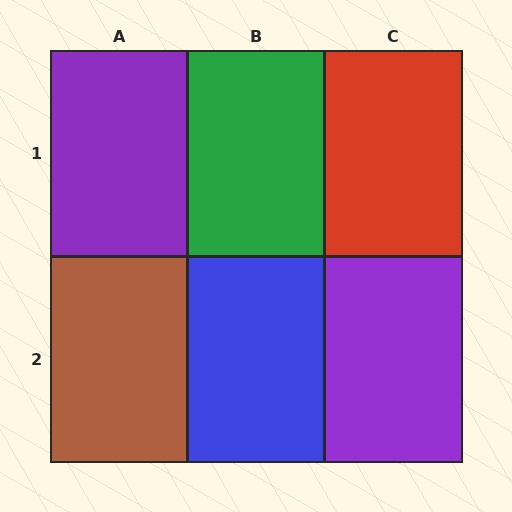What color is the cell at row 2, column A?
Brown.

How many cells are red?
1 cell is red.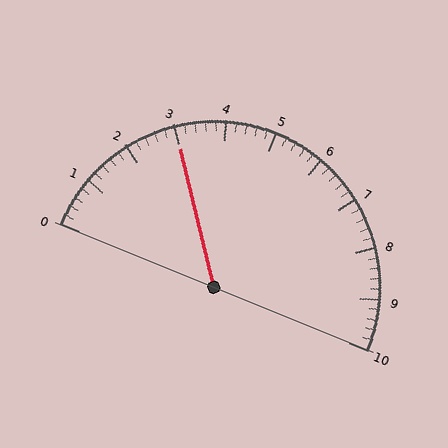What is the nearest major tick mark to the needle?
The nearest major tick mark is 3.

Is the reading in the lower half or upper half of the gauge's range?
The reading is in the lower half of the range (0 to 10).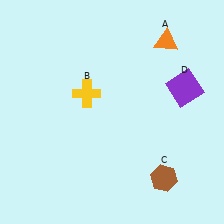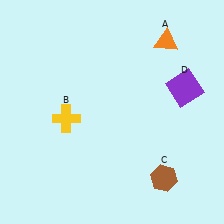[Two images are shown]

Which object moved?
The yellow cross (B) moved down.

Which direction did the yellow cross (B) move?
The yellow cross (B) moved down.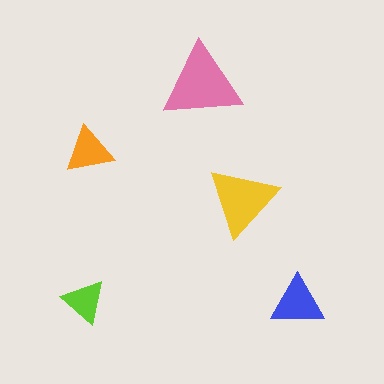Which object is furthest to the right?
The blue triangle is rightmost.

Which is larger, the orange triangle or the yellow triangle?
The yellow one.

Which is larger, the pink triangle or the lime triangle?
The pink one.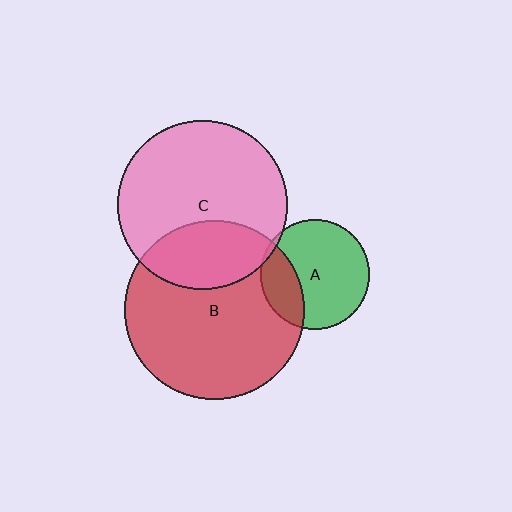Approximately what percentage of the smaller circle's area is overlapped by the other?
Approximately 25%.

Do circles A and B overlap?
Yes.